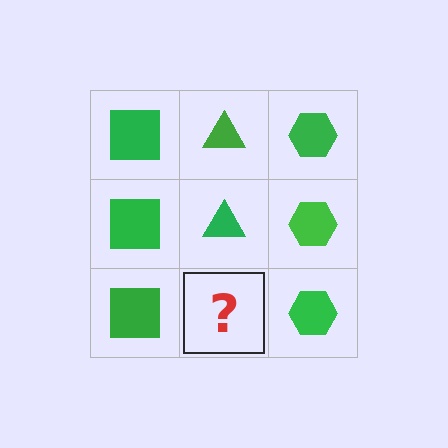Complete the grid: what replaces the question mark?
The question mark should be replaced with a green triangle.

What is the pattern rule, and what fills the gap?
The rule is that each column has a consistent shape. The gap should be filled with a green triangle.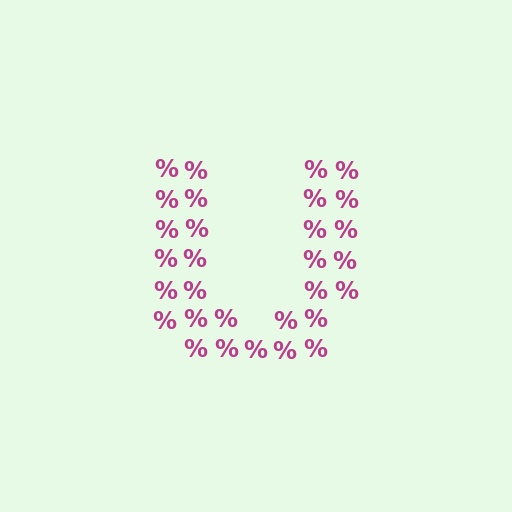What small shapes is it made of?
It is made of small percent signs.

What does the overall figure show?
The overall figure shows the letter U.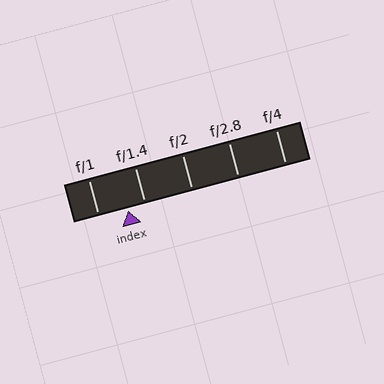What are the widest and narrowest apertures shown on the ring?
The widest aperture shown is f/1 and the narrowest is f/4.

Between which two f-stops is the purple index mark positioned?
The index mark is between f/1 and f/1.4.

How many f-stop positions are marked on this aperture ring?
There are 5 f-stop positions marked.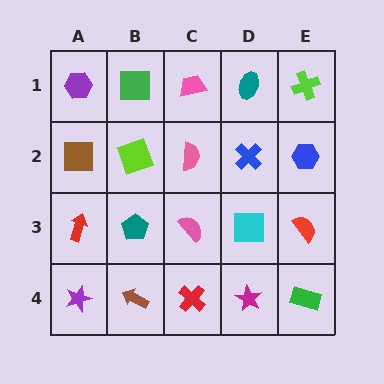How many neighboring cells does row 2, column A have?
3.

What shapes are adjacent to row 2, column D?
A teal ellipse (row 1, column D), a cyan square (row 3, column D), a pink semicircle (row 2, column C), a blue hexagon (row 2, column E).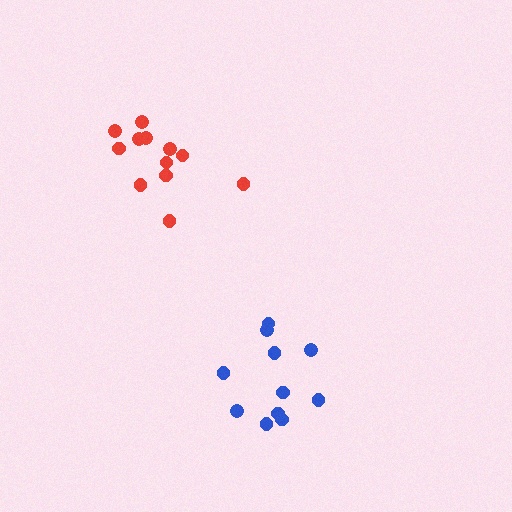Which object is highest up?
The red cluster is topmost.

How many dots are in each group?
Group 1: 12 dots, Group 2: 11 dots (23 total).